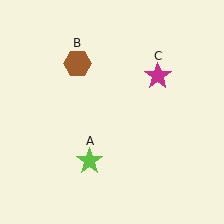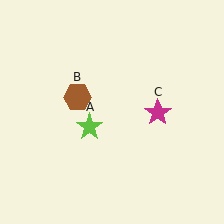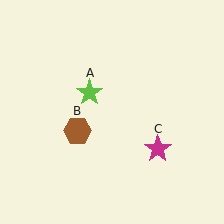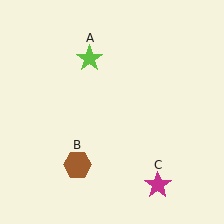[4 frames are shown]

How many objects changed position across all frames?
3 objects changed position: lime star (object A), brown hexagon (object B), magenta star (object C).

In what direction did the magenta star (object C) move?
The magenta star (object C) moved down.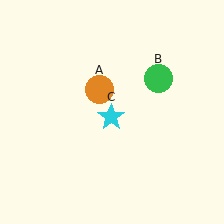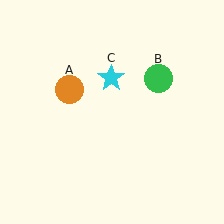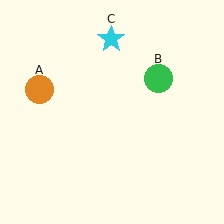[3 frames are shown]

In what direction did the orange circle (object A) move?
The orange circle (object A) moved left.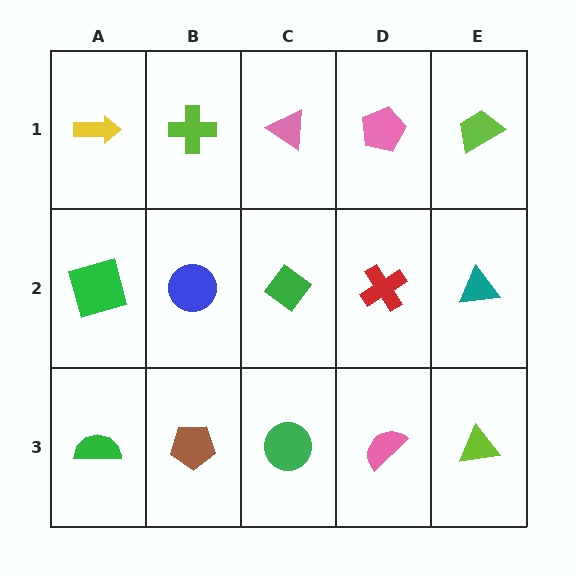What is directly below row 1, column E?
A teal triangle.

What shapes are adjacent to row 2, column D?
A pink pentagon (row 1, column D), a pink semicircle (row 3, column D), a green diamond (row 2, column C), a teal triangle (row 2, column E).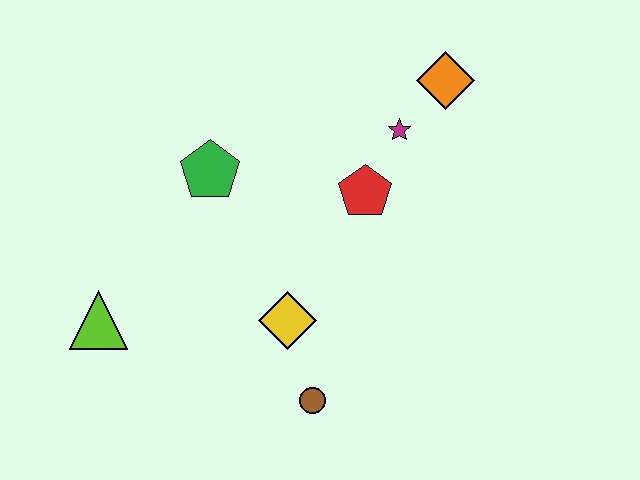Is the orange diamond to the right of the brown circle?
Yes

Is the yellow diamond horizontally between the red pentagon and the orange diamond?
No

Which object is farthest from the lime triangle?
The orange diamond is farthest from the lime triangle.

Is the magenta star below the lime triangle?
No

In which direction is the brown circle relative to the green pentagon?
The brown circle is below the green pentagon.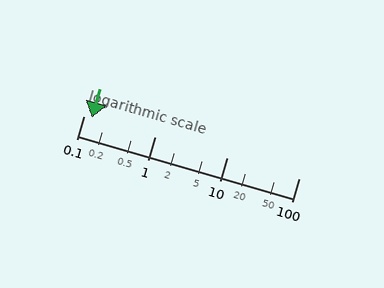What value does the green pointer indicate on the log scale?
The pointer indicates approximately 0.13.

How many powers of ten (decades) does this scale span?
The scale spans 3 decades, from 0.1 to 100.